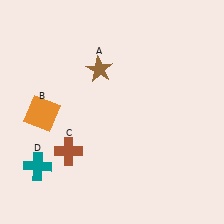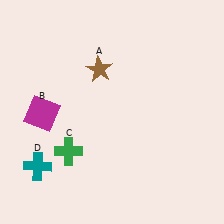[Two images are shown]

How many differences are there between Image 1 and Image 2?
There are 2 differences between the two images.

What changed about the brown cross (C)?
In Image 1, C is brown. In Image 2, it changed to green.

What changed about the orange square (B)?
In Image 1, B is orange. In Image 2, it changed to magenta.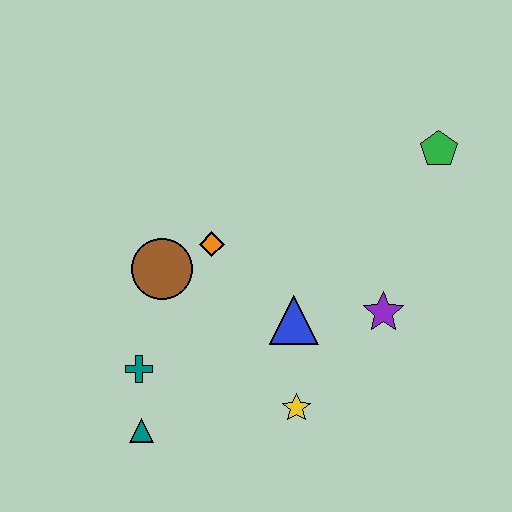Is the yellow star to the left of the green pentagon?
Yes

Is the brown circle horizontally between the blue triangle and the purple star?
No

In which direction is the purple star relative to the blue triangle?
The purple star is to the right of the blue triangle.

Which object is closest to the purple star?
The blue triangle is closest to the purple star.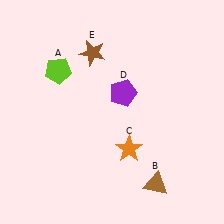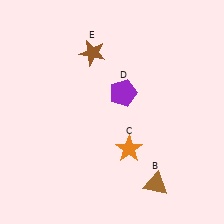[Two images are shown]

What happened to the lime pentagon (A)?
The lime pentagon (A) was removed in Image 2. It was in the top-left area of Image 1.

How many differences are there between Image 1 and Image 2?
There is 1 difference between the two images.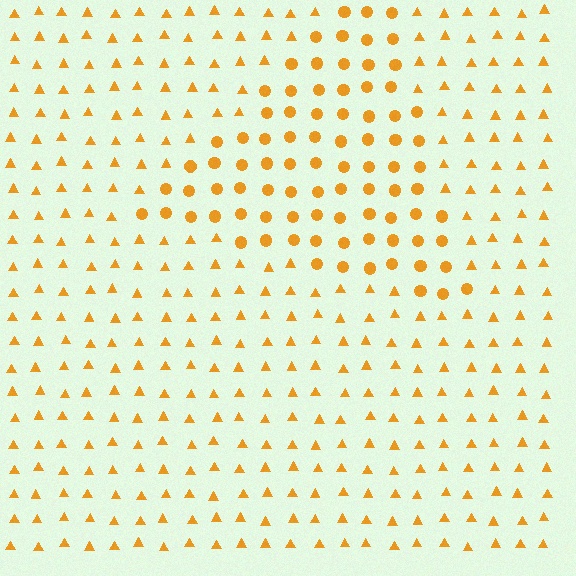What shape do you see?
I see a triangle.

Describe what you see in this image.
The image is filled with small orange elements arranged in a uniform grid. A triangle-shaped region contains circles, while the surrounding area contains triangles. The boundary is defined purely by the change in element shape.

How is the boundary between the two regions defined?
The boundary is defined by a change in element shape: circles inside vs. triangles outside. All elements share the same color and spacing.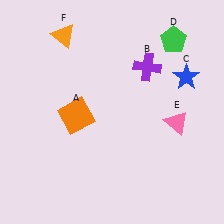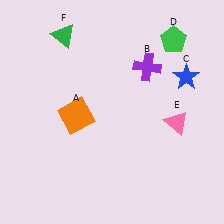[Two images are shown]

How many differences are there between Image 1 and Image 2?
There is 1 difference between the two images.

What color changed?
The triangle (F) changed from orange in Image 1 to green in Image 2.